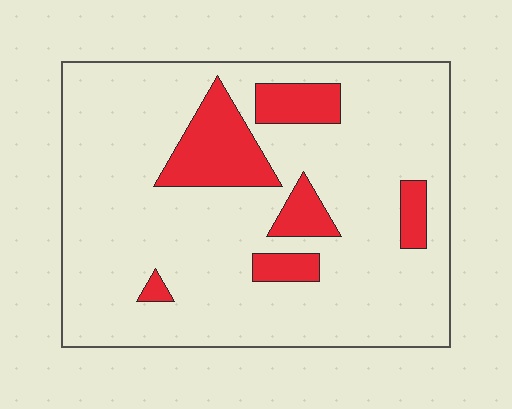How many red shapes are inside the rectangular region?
6.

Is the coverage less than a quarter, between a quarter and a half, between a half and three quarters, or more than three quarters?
Less than a quarter.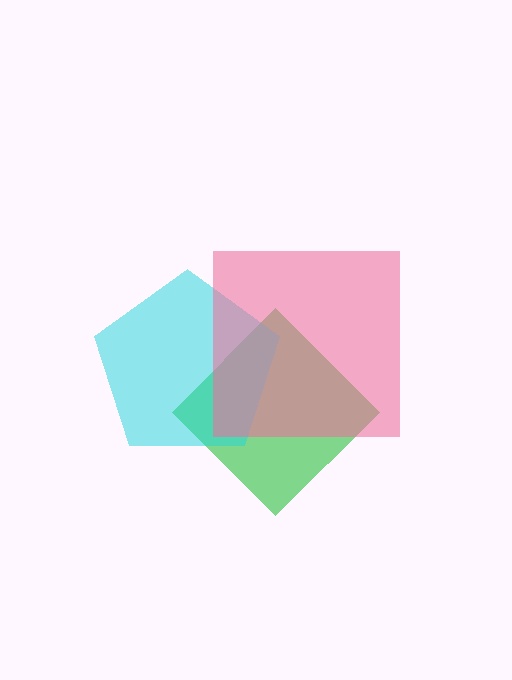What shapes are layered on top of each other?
The layered shapes are: a green diamond, a cyan pentagon, a pink square.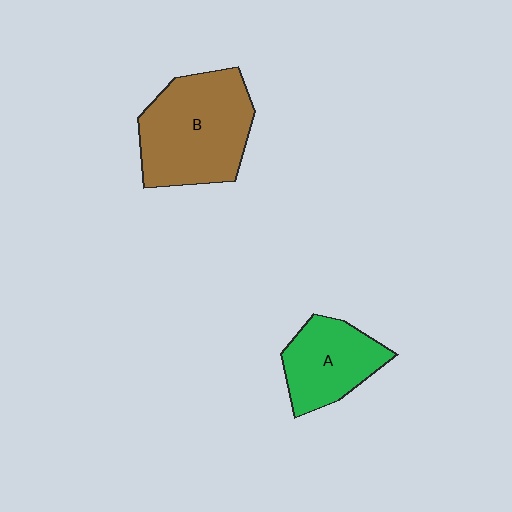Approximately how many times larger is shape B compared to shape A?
Approximately 1.6 times.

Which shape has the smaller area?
Shape A (green).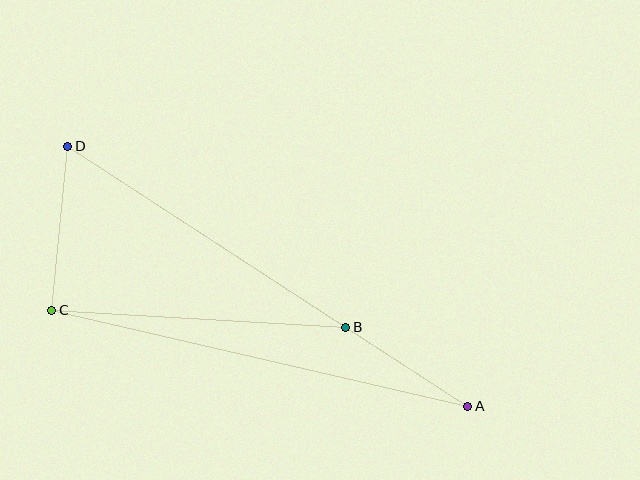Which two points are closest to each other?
Points A and B are closest to each other.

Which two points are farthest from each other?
Points A and D are farthest from each other.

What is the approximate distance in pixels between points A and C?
The distance between A and C is approximately 427 pixels.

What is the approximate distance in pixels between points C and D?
The distance between C and D is approximately 165 pixels.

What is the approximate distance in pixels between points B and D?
The distance between B and D is approximately 332 pixels.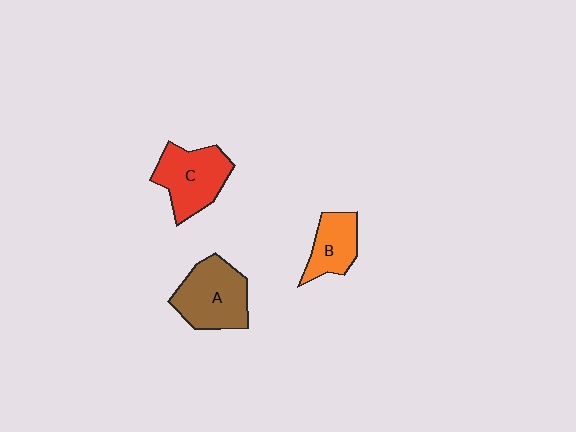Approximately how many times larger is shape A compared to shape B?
Approximately 1.6 times.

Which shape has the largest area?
Shape A (brown).